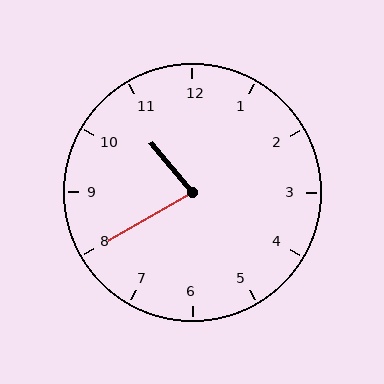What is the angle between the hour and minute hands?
Approximately 80 degrees.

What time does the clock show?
10:40.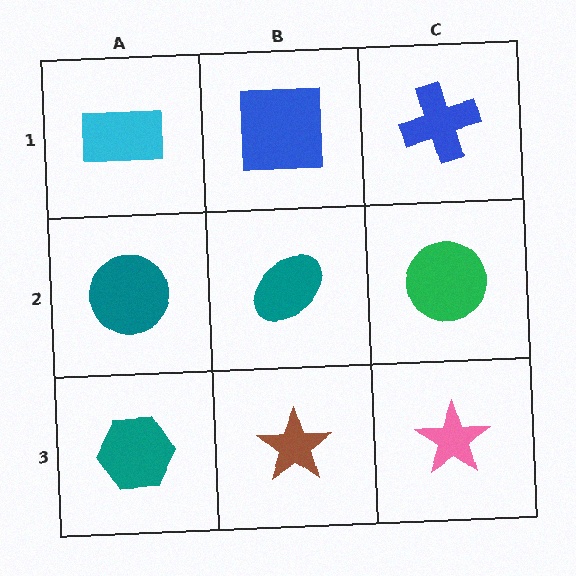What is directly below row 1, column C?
A green circle.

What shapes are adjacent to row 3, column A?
A teal circle (row 2, column A), a brown star (row 3, column B).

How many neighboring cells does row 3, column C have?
2.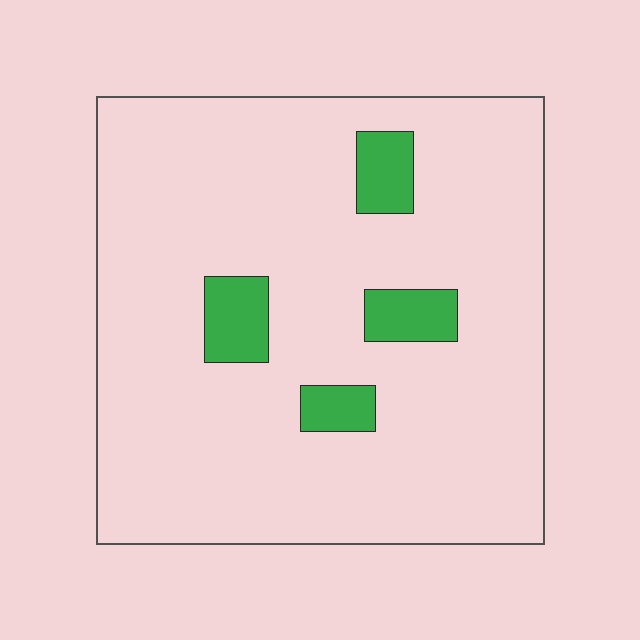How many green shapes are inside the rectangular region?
4.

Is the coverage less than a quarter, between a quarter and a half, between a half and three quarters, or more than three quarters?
Less than a quarter.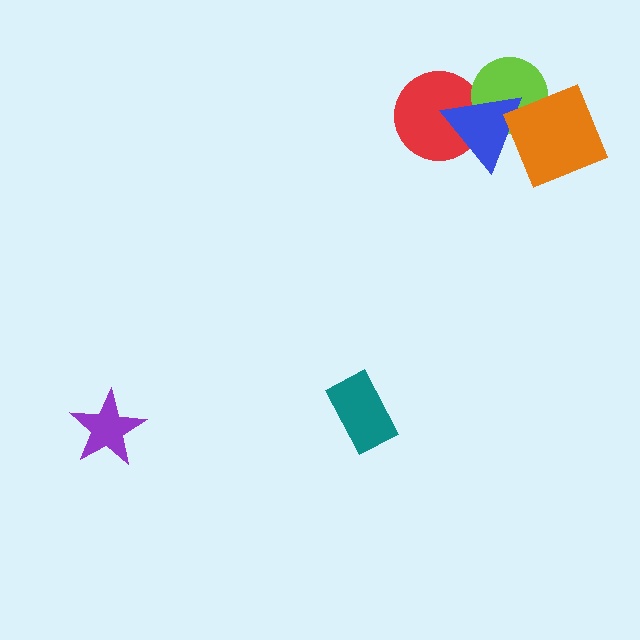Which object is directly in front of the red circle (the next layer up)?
The lime circle is directly in front of the red circle.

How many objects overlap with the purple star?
0 objects overlap with the purple star.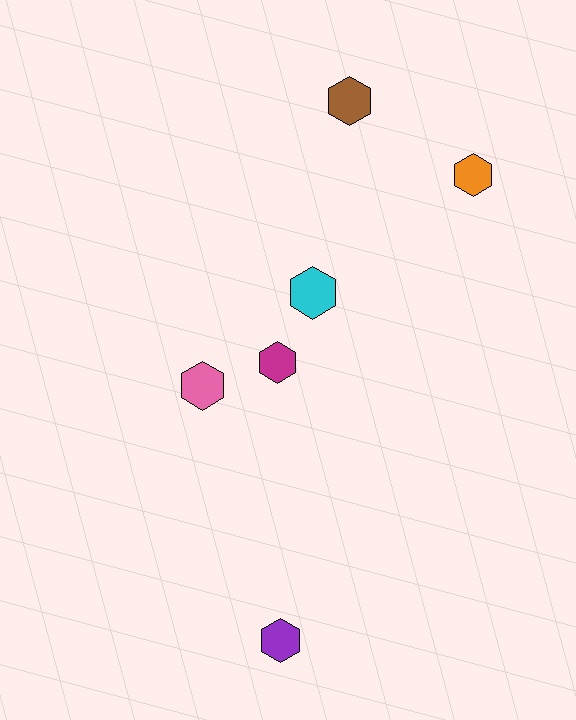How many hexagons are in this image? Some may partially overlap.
There are 6 hexagons.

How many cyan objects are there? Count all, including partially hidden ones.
There is 1 cyan object.